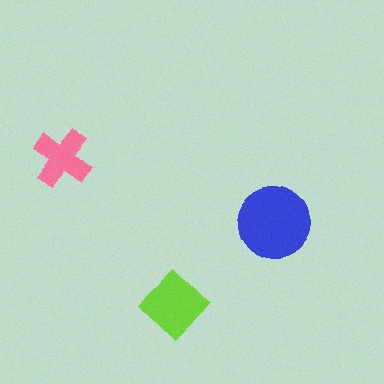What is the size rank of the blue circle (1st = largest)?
1st.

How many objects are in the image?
There are 3 objects in the image.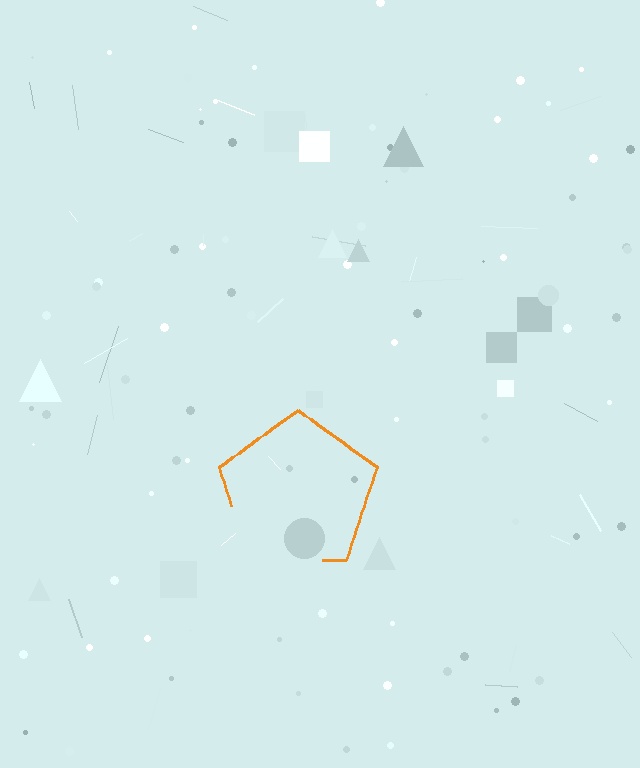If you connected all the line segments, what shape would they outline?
They would outline a pentagon.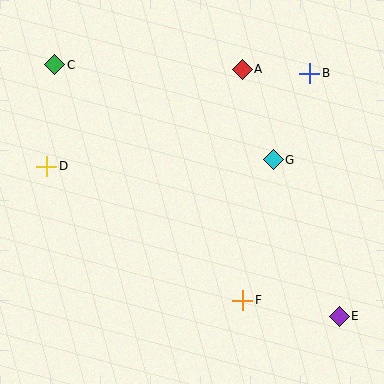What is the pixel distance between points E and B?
The distance between E and B is 245 pixels.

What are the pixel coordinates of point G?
Point G is at (273, 160).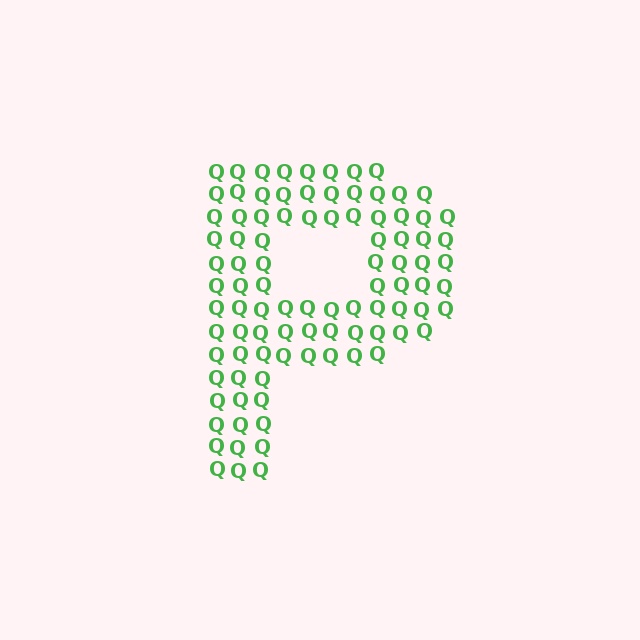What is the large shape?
The large shape is the letter P.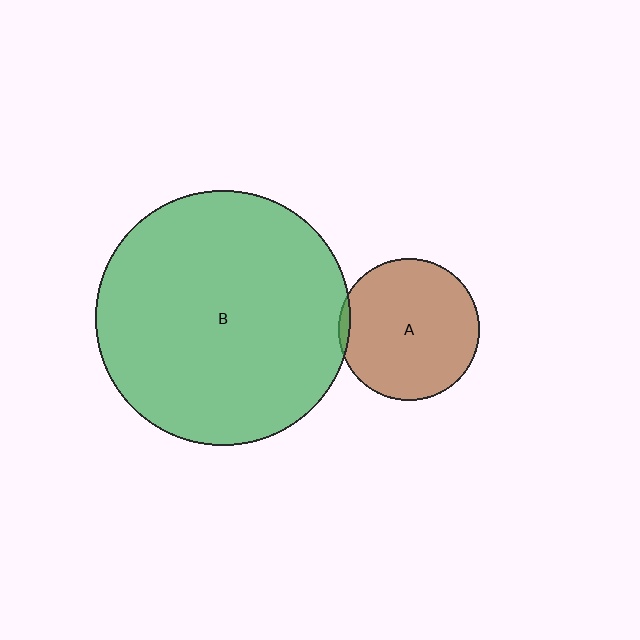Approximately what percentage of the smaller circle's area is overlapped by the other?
Approximately 5%.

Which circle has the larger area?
Circle B (green).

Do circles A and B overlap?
Yes.